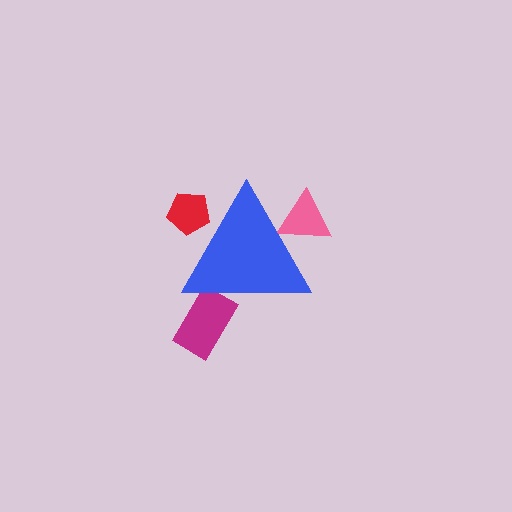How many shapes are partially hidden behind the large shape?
3 shapes are partially hidden.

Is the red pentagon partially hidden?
Yes, the red pentagon is partially hidden behind the blue triangle.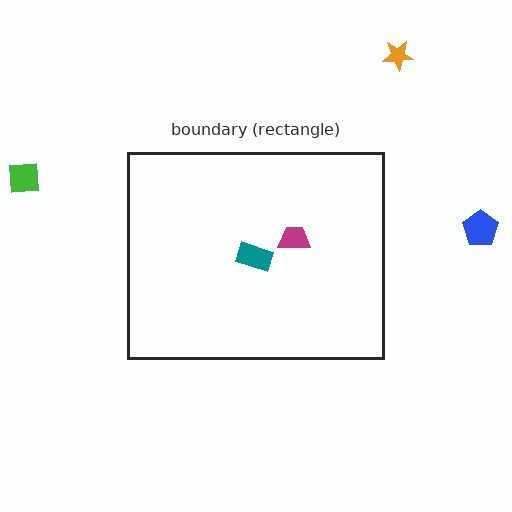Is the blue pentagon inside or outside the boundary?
Outside.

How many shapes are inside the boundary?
2 inside, 3 outside.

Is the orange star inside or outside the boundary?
Outside.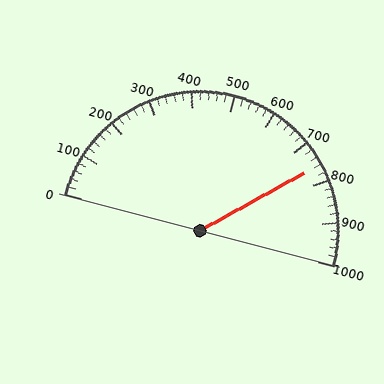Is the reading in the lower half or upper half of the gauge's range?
The reading is in the upper half of the range (0 to 1000).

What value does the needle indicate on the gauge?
The needle indicates approximately 760.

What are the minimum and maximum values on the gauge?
The gauge ranges from 0 to 1000.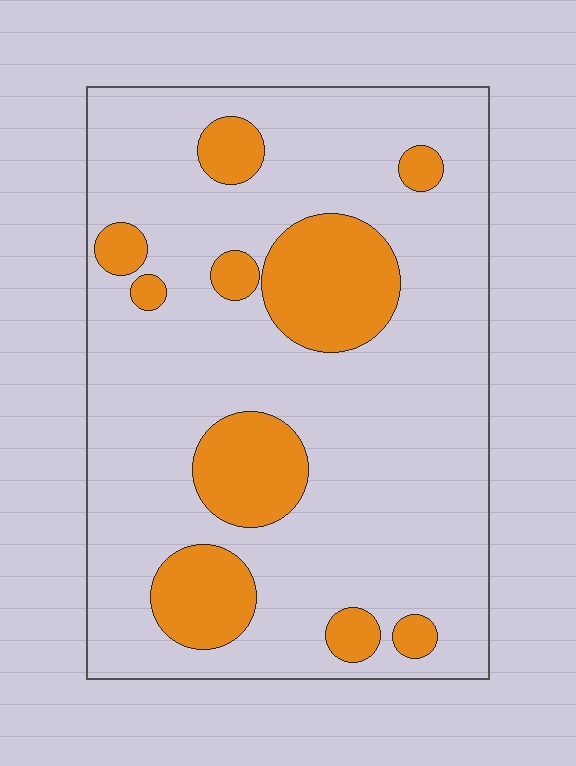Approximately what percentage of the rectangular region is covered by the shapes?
Approximately 20%.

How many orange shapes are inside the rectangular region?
10.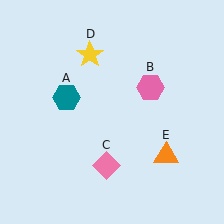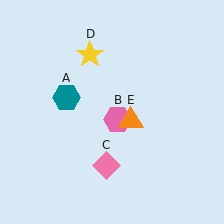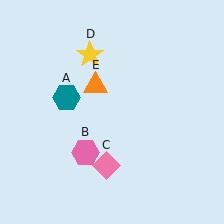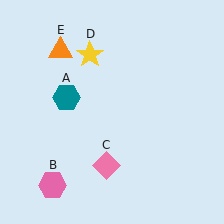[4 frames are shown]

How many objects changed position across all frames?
2 objects changed position: pink hexagon (object B), orange triangle (object E).